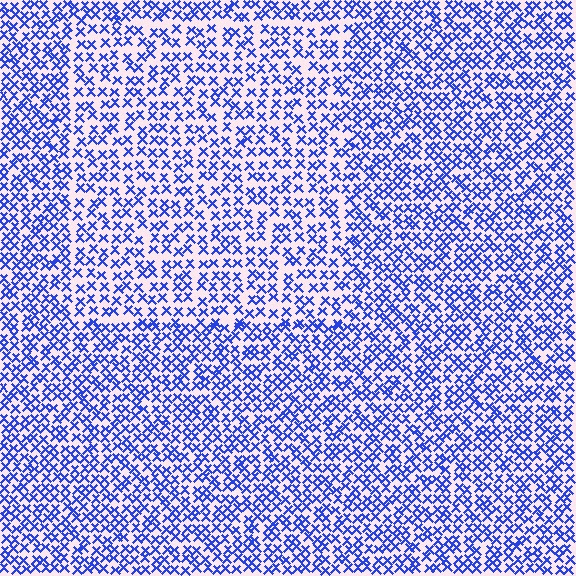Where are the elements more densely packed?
The elements are more densely packed outside the rectangle boundary.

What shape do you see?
I see a rectangle.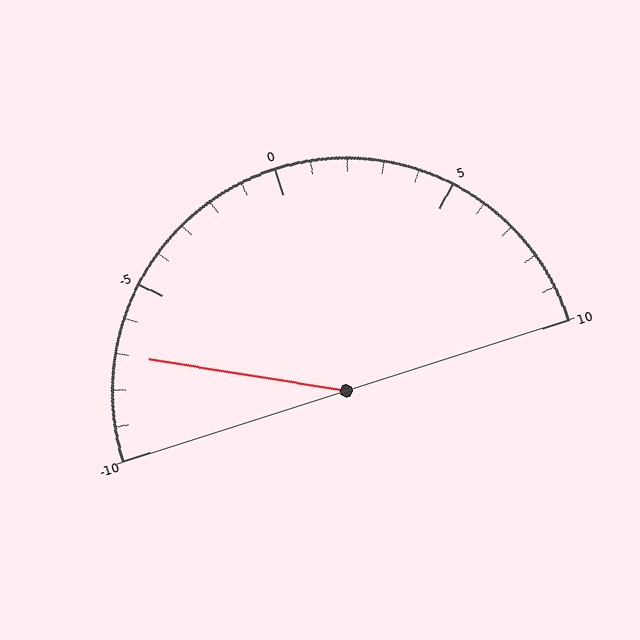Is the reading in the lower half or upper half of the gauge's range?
The reading is in the lower half of the range (-10 to 10).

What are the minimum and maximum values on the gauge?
The gauge ranges from -10 to 10.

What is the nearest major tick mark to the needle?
The nearest major tick mark is -5.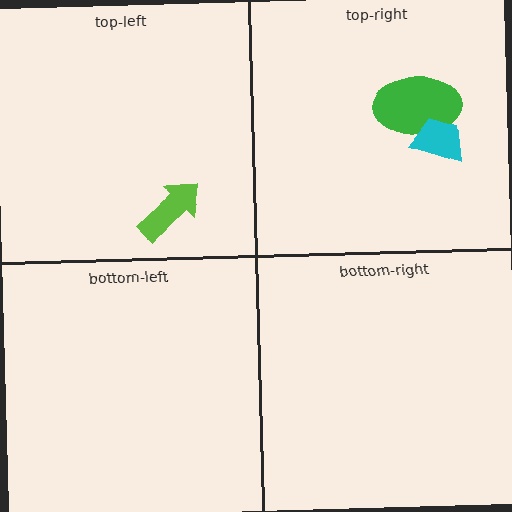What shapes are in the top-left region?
The lime arrow.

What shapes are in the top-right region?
The green ellipse, the cyan trapezoid.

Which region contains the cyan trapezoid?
The top-right region.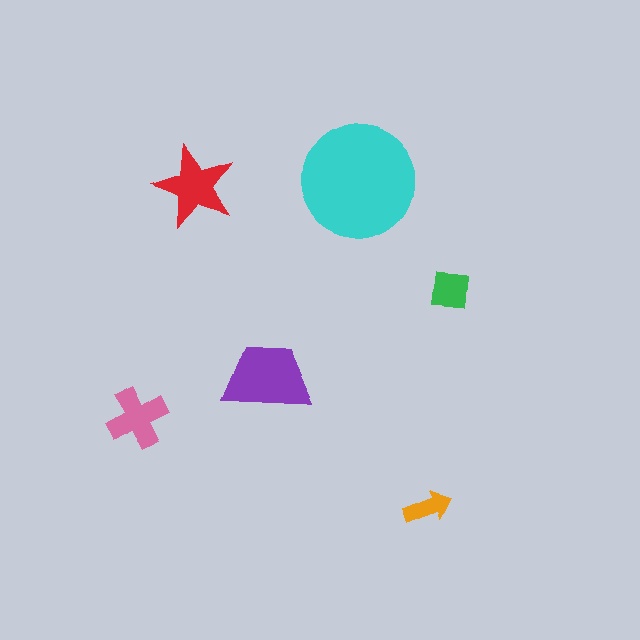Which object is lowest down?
The orange arrow is bottommost.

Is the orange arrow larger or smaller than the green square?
Smaller.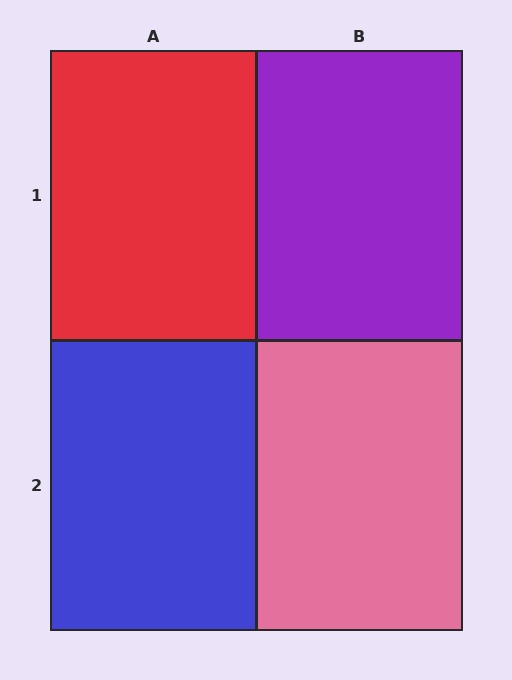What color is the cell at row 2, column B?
Pink.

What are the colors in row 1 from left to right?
Red, purple.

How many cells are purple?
1 cell is purple.